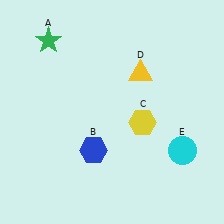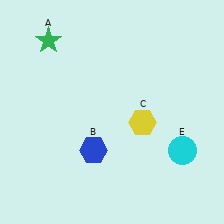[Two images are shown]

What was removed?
The yellow triangle (D) was removed in Image 2.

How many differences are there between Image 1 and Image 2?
There is 1 difference between the two images.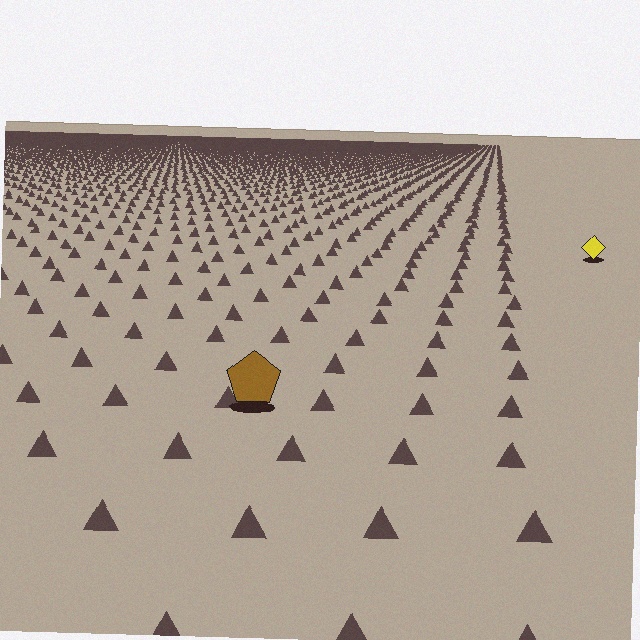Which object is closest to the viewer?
The brown pentagon is closest. The texture marks near it are larger and more spread out.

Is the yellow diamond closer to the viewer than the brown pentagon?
No. The brown pentagon is closer — you can tell from the texture gradient: the ground texture is coarser near it.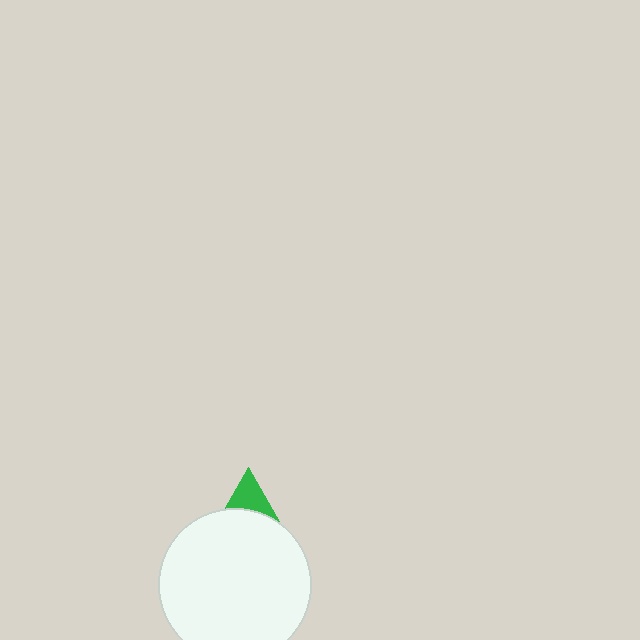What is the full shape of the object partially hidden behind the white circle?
The partially hidden object is a green triangle.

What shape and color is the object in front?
The object in front is a white circle.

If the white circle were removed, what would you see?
You would see the complete green triangle.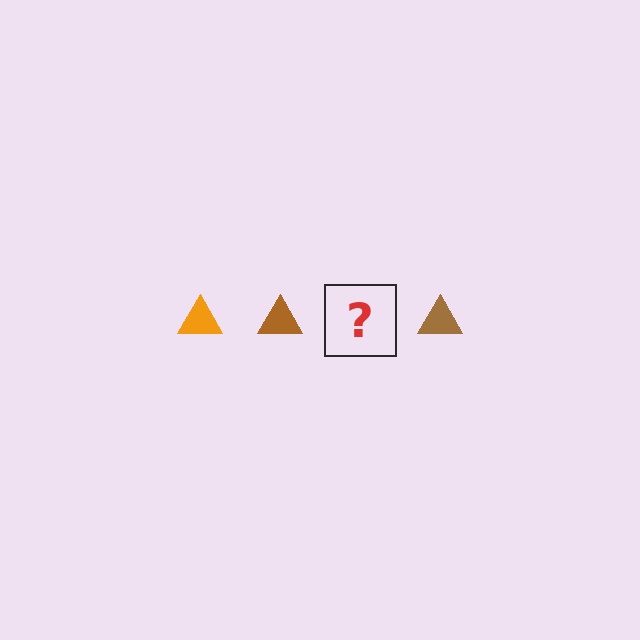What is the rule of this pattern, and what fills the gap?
The rule is that the pattern cycles through orange, brown triangles. The gap should be filled with an orange triangle.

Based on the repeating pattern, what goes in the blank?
The blank should be an orange triangle.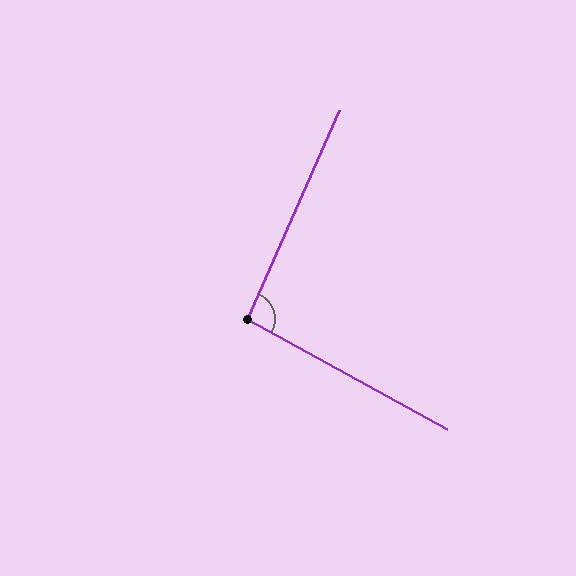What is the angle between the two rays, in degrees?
Approximately 95 degrees.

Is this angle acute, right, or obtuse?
It is obtuse.